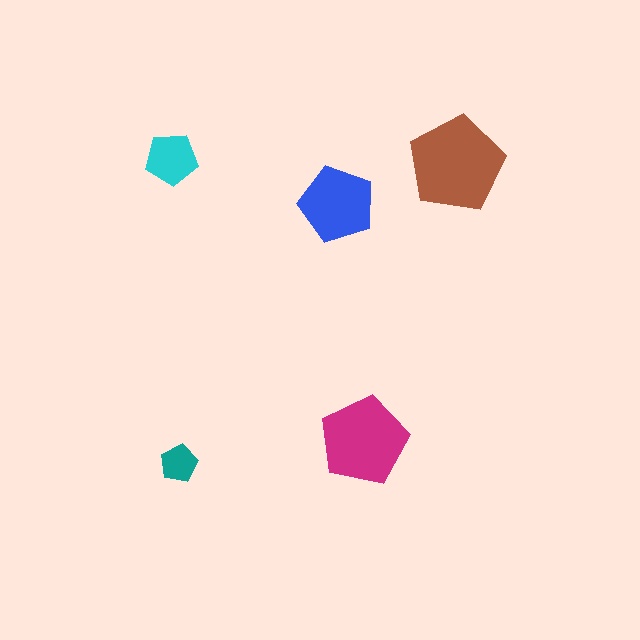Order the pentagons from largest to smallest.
the brown one, the magenta one, the blue one, the cyan one, the teal one.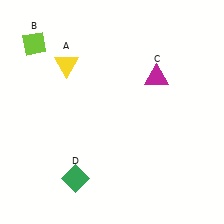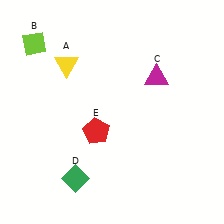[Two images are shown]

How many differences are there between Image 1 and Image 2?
There is 1 difference between the two images.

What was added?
A red pentagon (E) was added in Image 2.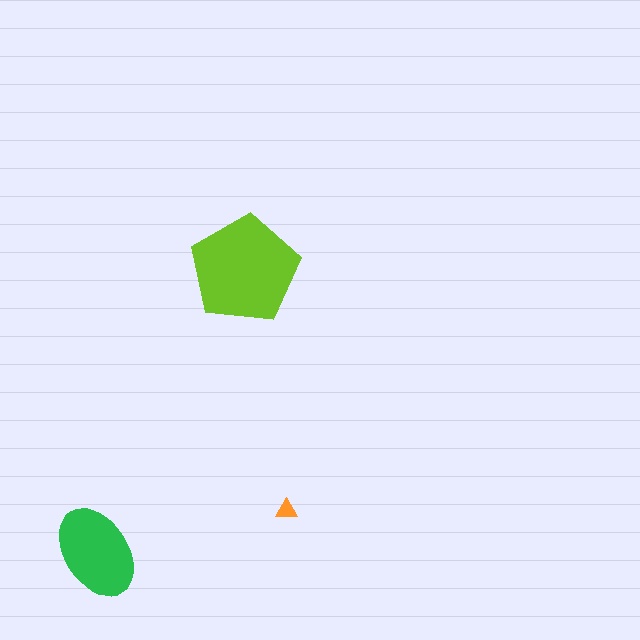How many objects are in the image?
There are 3 objects in the image.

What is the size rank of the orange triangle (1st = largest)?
3rd.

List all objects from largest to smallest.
The lime pentagon, the green ellipse, the orange triangle.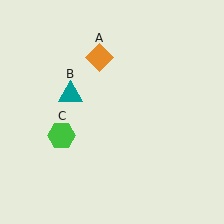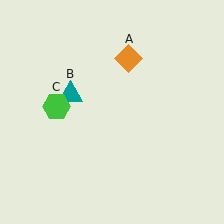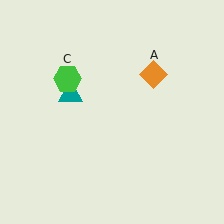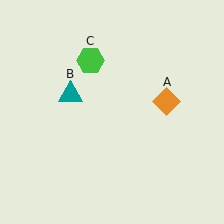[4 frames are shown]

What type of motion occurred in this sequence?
The orange diamond (object A), green hexagon (object C) rotated clockwise around the center of the scene.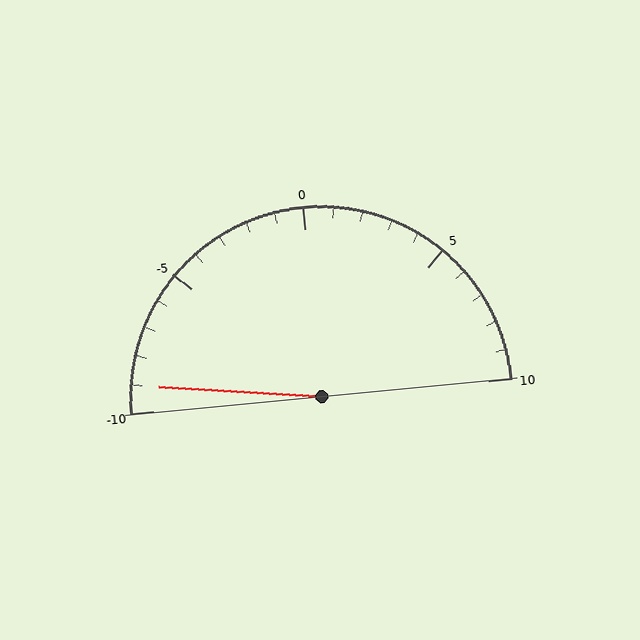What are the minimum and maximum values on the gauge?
The gauge ranges from -10 to 10.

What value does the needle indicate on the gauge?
The needle indicates approximately -9.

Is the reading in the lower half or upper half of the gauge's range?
The reading is in the lower half of the range (-10 to 10).